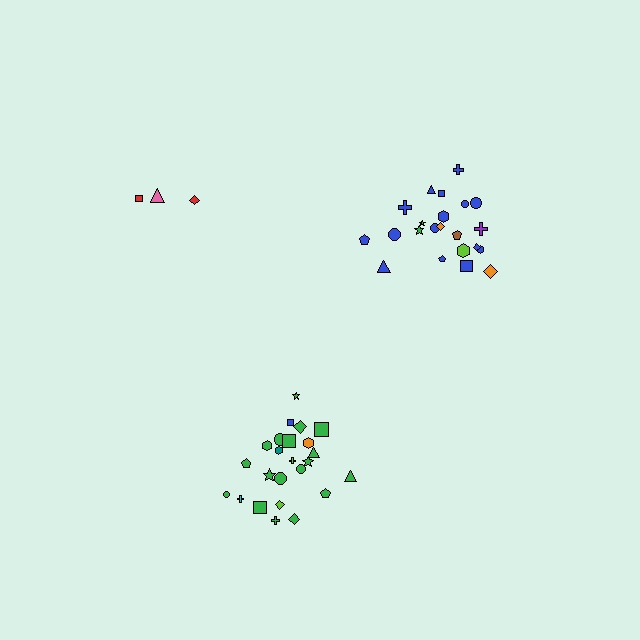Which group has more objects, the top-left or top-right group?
The top-right group.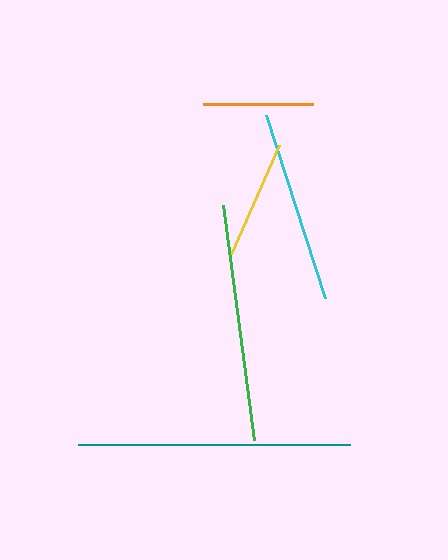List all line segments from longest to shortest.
From longest to shortest: teal, green, cyan, yellow, orange.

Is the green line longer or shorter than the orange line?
The green line is longer than the orange line.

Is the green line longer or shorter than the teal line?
The teal line is longer than the green line.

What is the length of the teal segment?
The teal segment is approximately 272 pixels long.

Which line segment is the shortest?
The orange line is the shortest at approximately 111 pixels.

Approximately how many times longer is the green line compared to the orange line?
The green line is approximately 2.1 times the length of the orange line.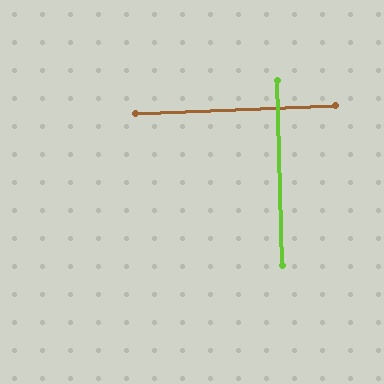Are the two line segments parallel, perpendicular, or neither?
Perpendicular — they meet at approximately 89°.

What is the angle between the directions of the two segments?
Approximately 89 degrees.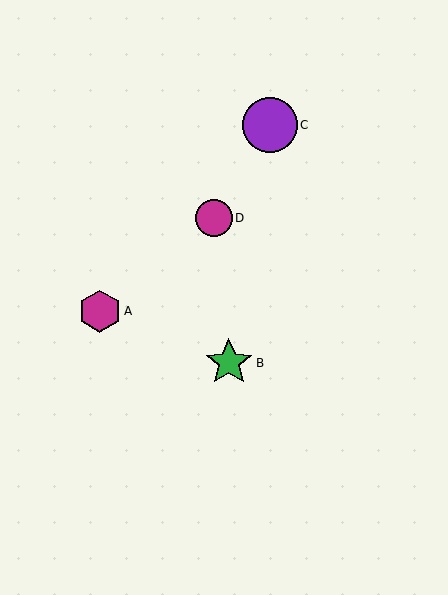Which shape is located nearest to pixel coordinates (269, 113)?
The purple circle (labeled C) at (270, 125) is nearest to that location.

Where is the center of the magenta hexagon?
The center of the magenta hexagon is at (100, 311).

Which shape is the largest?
The purple circle (labeled C) is the largest.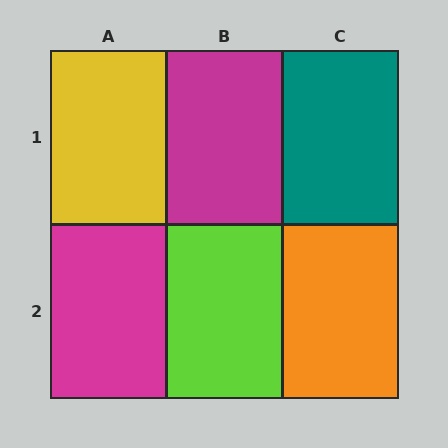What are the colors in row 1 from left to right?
Yellow, magenta, teal.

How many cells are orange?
1 cell is orange.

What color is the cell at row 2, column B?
Lime.